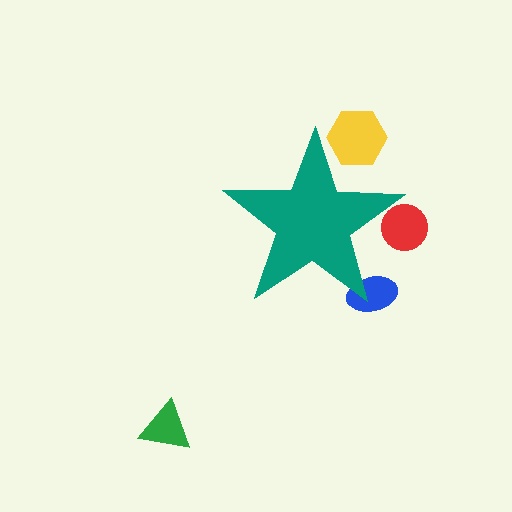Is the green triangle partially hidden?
No, the green triangle is fully visible.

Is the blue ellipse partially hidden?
Yes, the blue ellipse is partially hidden behind the teal star.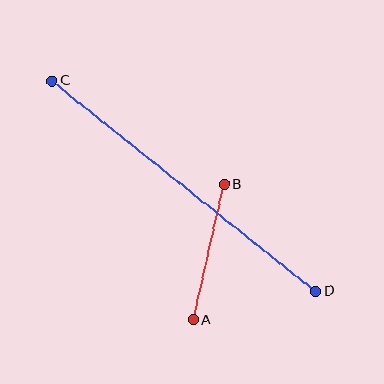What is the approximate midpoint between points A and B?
The midpoint is at approximately (209, 252) pixels.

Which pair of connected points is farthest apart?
Points C and D are farthest apart.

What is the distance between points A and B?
The distance is approximately 139 pixels.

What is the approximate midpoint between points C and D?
The midpoint is at approximately (184, 186) pixels.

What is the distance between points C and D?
The distance is approximately 337 pixels.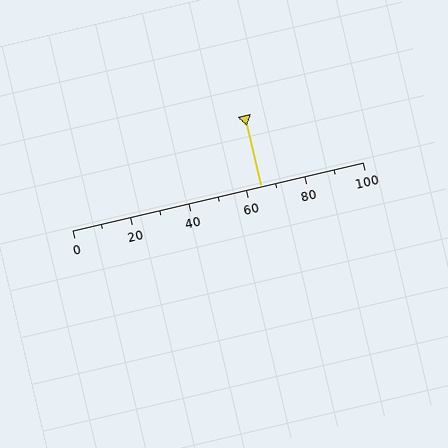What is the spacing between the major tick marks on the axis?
The major ticks are spaced 20 apart.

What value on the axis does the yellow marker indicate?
The marker indicates approximately 65.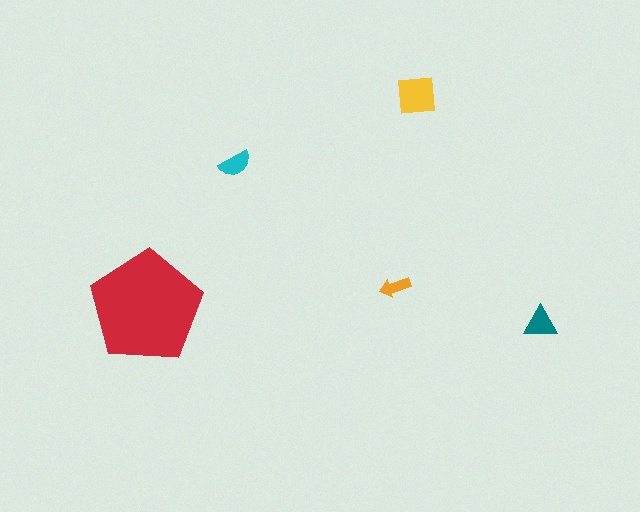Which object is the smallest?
The orange arrow.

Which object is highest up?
The yellow square is topmost.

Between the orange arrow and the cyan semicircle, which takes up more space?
The cyan semicircle.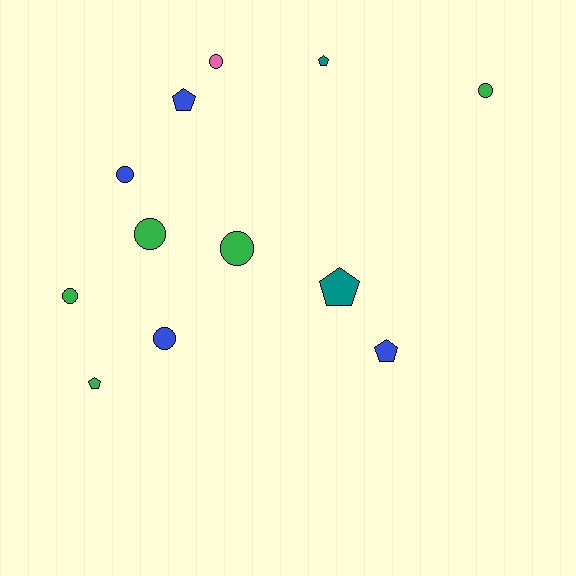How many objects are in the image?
There are 12 objects.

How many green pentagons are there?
There is 1 green pentagon.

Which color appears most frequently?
Green, with 5 objects.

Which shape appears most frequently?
Circle, with 7 objects.